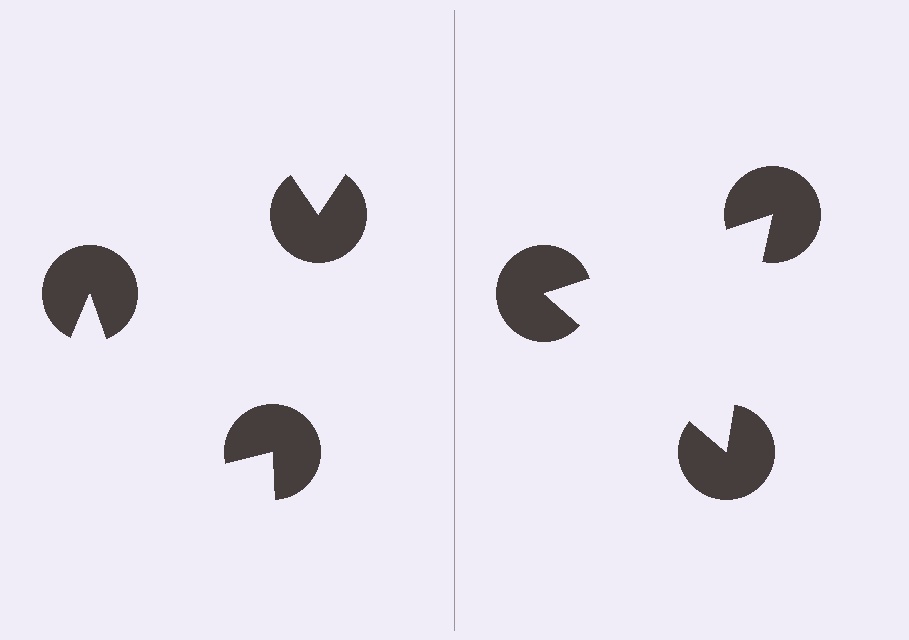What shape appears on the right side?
An illusory triangle.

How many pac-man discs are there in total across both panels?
6 — 3 on each side.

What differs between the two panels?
The pac-man discs are positioned identically on both sides; only the wedge orientations differ. On the right they align to a triangle; on the left they are misaligned.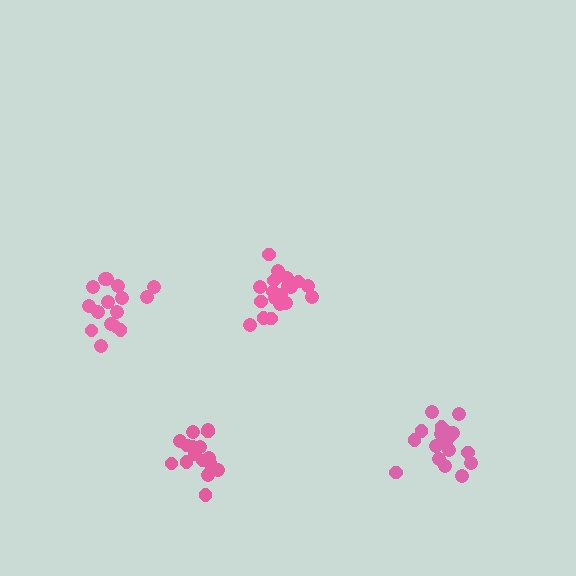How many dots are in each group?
Group 1: 21 dots, Group 2: 17 dots, Group 3: 20 dots, Group 4: 16 dots (74 total).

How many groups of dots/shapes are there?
There are 4 groups.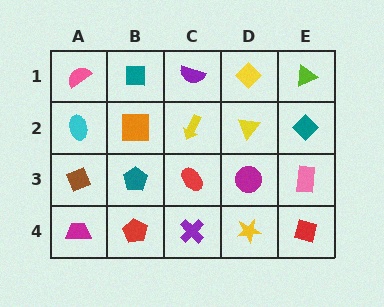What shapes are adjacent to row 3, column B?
An orange square (row 2, column B), a red pentagon (row 4, column B), a brown diamond (row 3, column A), a red ellipse (row 3, column C).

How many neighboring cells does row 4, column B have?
3.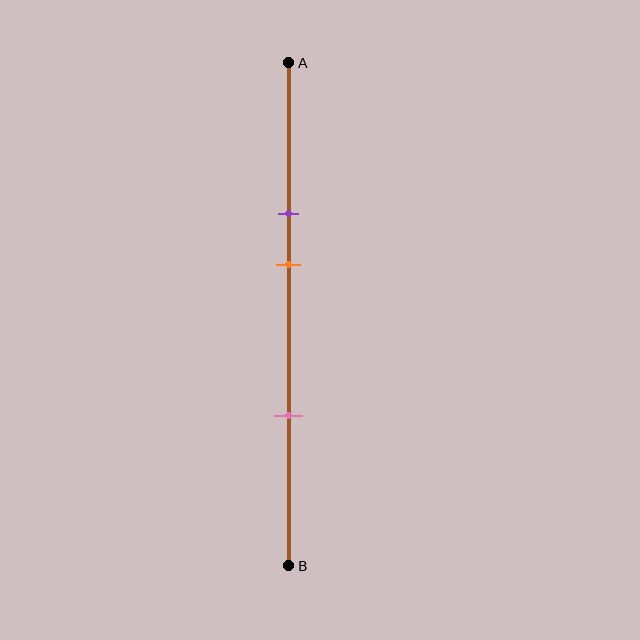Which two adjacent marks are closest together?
The purple and orange marks are the closest adjacent pair.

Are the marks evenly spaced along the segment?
No, the marks are not evenly spaced.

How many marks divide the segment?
There are 3 marks dividing the segment.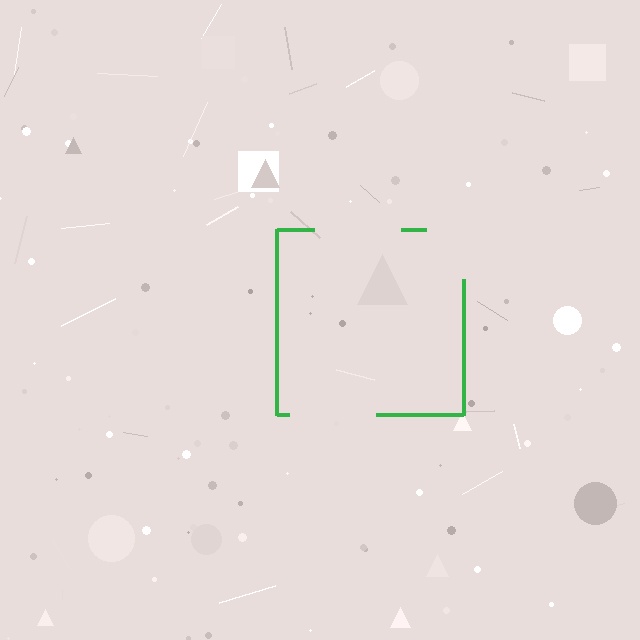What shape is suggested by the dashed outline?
The dashed outline suggests a square.